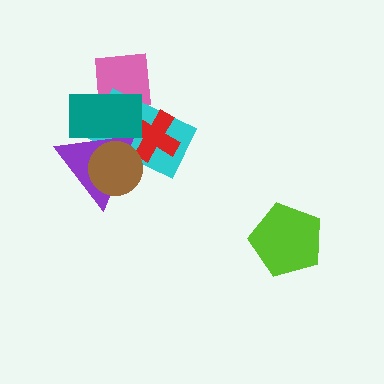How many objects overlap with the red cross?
3 objects overlap with the red cross.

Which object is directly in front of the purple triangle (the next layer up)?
The red cross is directly in front of the purple triangle.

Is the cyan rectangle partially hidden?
Yes, it is partially covered by another shape.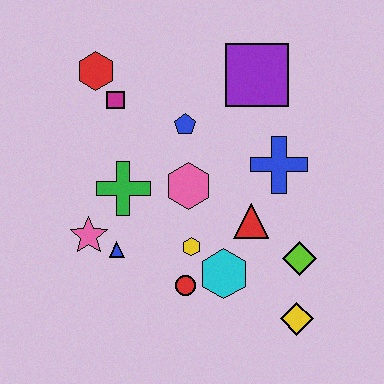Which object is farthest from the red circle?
The red hexagon is farthest from the red circle.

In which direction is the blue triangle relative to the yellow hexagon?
The blue triangle is to the left of the yellow hexagon.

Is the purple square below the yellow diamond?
No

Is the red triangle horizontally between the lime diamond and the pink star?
Yes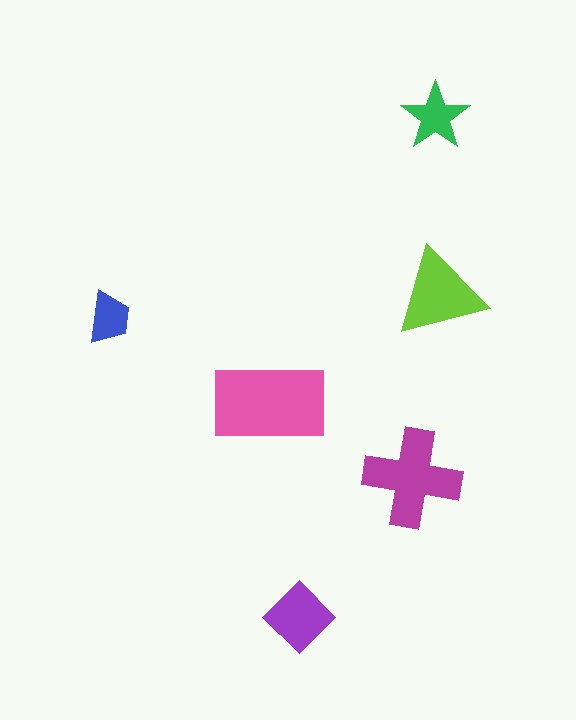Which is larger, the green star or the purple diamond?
The purple diamond.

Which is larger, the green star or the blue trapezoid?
The green star.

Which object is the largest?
The pink rectangle.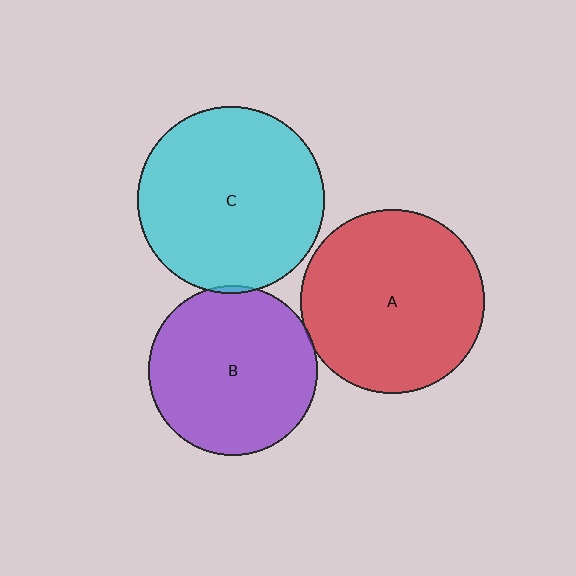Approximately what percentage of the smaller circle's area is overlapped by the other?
Approximately 5%.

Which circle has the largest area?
Circle C (cyan).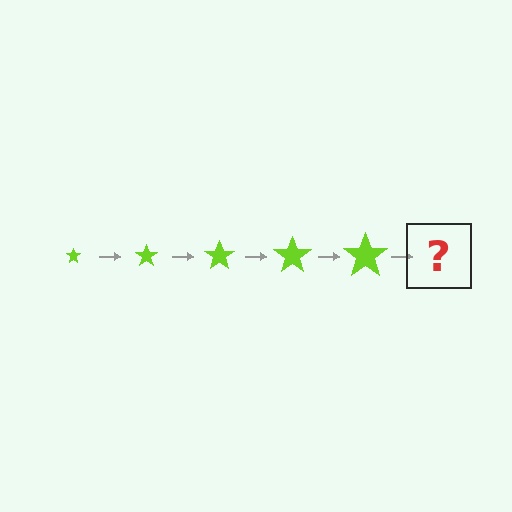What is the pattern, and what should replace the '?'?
The pattern is that the star gets progressively larger each step. The '?' should be a lime star, larger than the previous one.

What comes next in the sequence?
The next element should be a lime star, larger than the previous one.